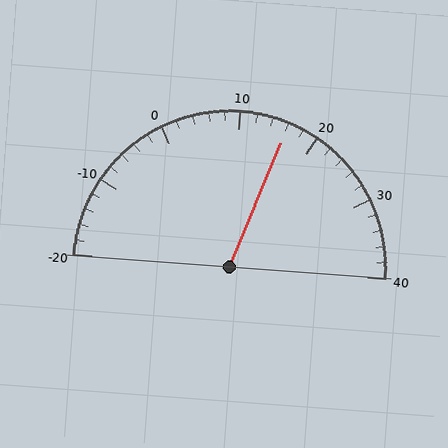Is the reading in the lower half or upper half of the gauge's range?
The reading is in the upper half of the range (-20 to 40).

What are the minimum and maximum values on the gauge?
The gauge ranges from -20 to 40.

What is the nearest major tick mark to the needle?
The nearest major tick mark is 20.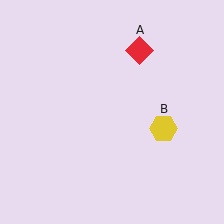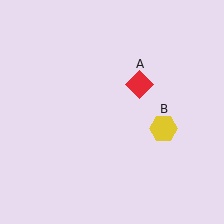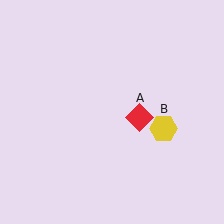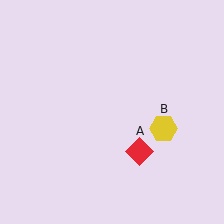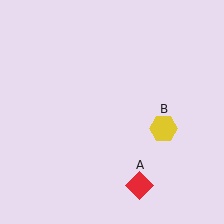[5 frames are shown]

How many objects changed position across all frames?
1 object changed position: red diamond (object A).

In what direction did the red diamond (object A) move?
The red diamond (object A) moved down.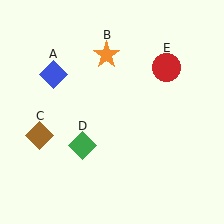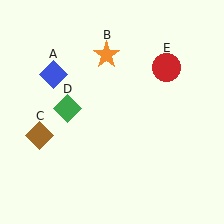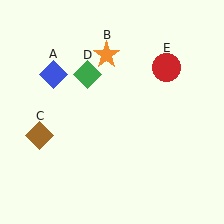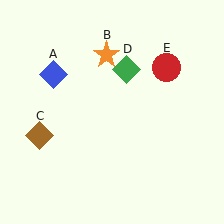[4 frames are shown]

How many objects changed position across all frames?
1 object changed position: green diamond (object D).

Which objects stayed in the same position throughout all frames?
Blue diamond (object A) and orange star (object B) and brown diamond (object C) and red circle (object E) remained stationary.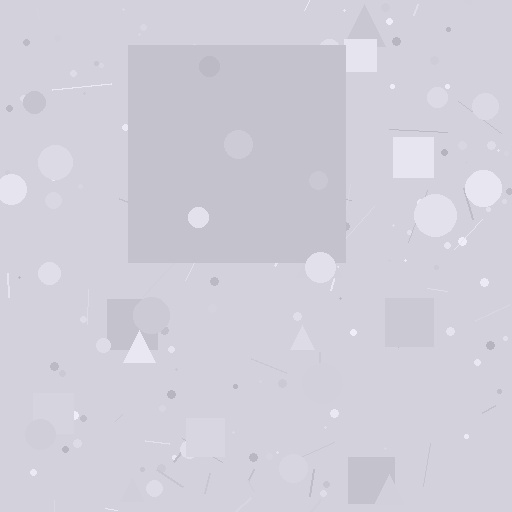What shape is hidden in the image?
A square is hidden in the image.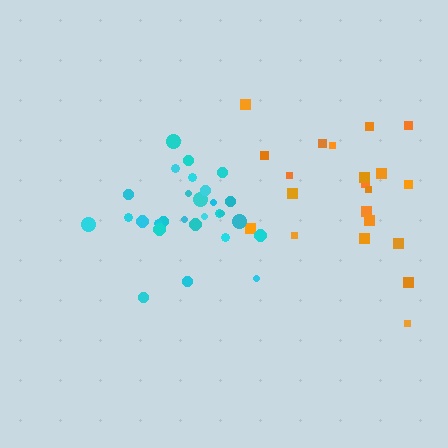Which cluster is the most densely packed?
Cyan.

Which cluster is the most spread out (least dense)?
Orange.